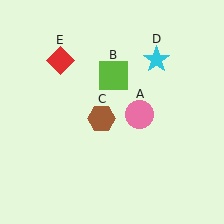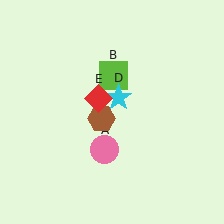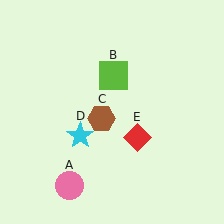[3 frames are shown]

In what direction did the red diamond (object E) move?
The red diamond (object E) moved down and to the right.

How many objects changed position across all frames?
3 objects changed position: pink circle (object A), cyan star (object D), red diamond (object E).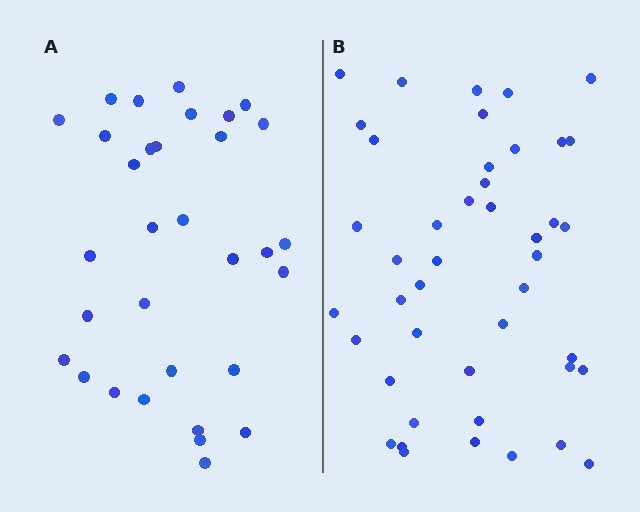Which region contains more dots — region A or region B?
Region B (the right region) has more dots.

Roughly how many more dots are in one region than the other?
Region B has roughly 12 or so more dots than region A.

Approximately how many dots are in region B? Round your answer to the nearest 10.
About 40 dots. (The exact count is 44, which rounds to 40.)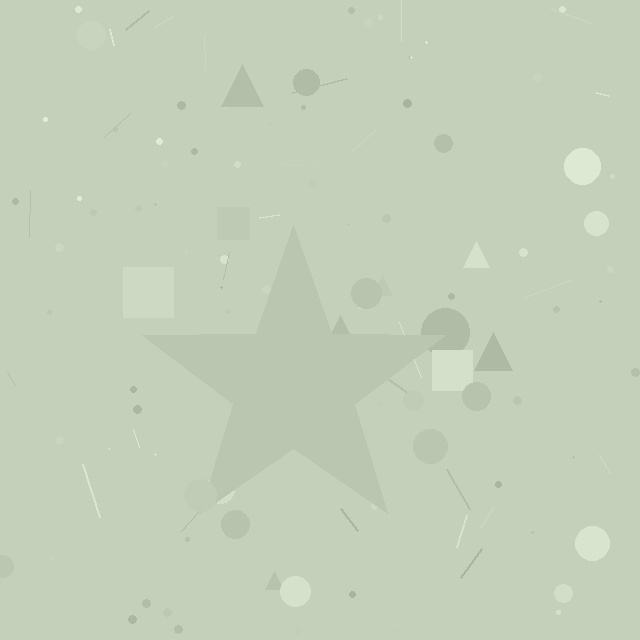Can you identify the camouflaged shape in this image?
The camouflaged shape is a star.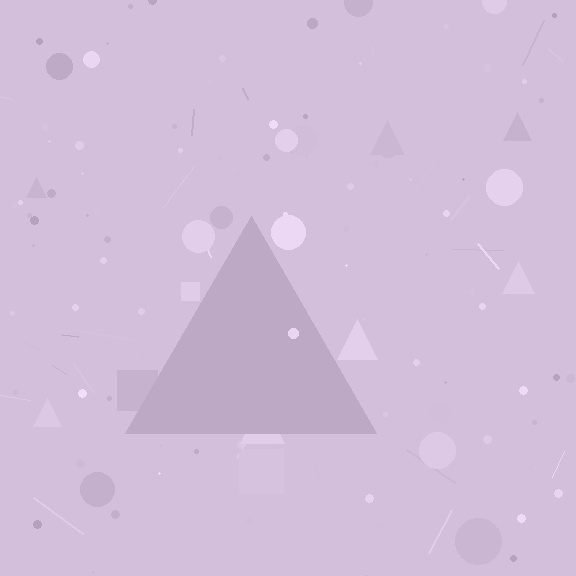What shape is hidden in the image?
A triangle is hidden in the image.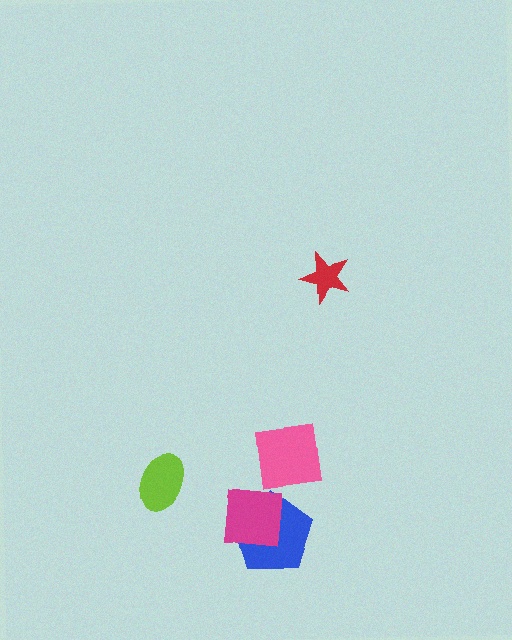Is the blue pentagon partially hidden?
Yes, it is partially covered by another shape.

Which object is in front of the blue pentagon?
The magenta square is in front of the blue pentagon.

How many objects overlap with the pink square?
1 object overlaps with the pink square.